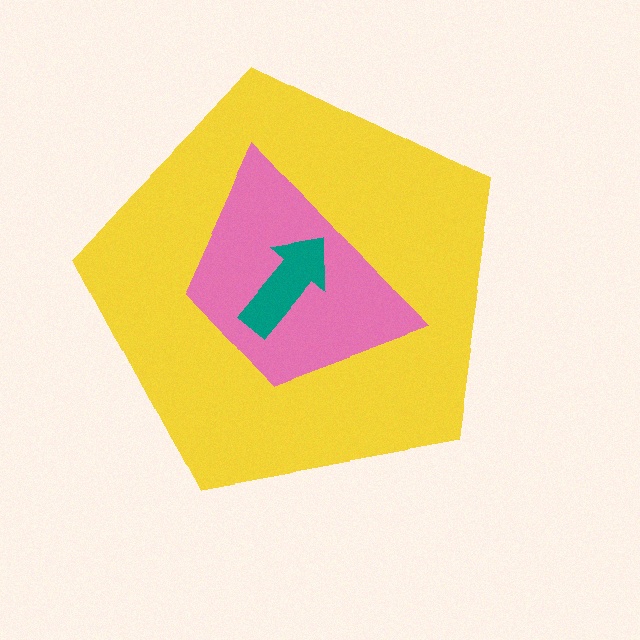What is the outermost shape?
The yellow pentagon.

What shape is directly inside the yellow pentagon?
The pink trapezoid.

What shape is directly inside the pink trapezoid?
The teal arrow.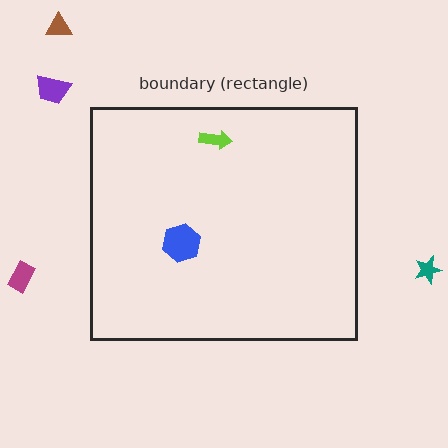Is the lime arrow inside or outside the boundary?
Inside.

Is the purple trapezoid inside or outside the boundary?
Outside.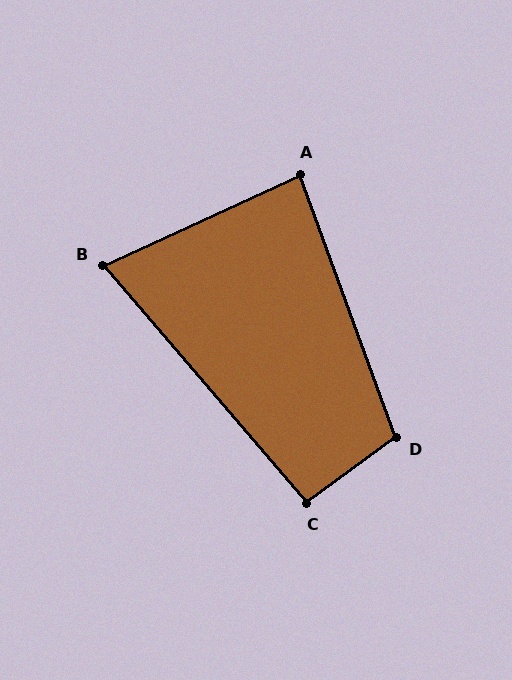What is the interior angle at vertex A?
Approximately 86 degrees (approximately right).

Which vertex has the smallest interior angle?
B, at approximately 74 degrees.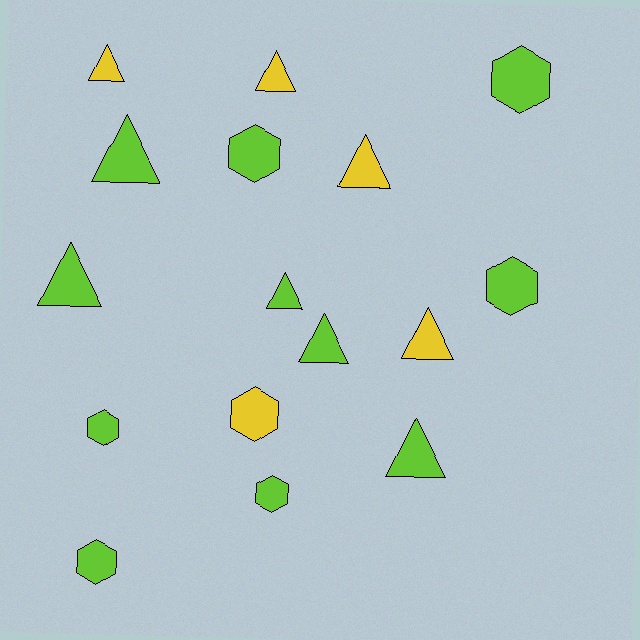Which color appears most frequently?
Lime, with 11 objects.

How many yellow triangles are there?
There are 4 yellow triangles.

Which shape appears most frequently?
Triangle, with 9 objects.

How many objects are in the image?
There are 16 objects.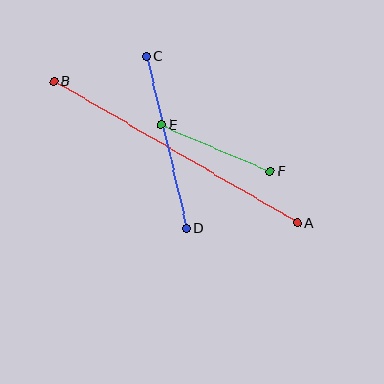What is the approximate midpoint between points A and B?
The midpoint is at approximately (176, 152) pixels.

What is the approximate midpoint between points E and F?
The midpoint is at approximately (216, 148) pixels.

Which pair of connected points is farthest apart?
Points A and B are farthest apart.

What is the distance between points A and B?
The distance is approximately 282 pixels.